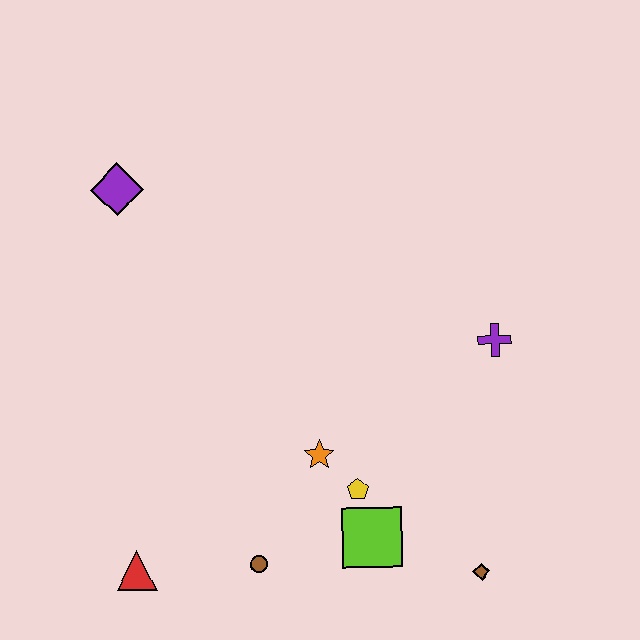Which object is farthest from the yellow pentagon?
The purple diamond is farthest from the yellow pentagon.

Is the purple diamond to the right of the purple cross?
No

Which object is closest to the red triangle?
The brown circle is closest to the red triangle.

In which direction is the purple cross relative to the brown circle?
The purple cross is to the right of the brown circle.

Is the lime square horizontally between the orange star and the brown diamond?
Yes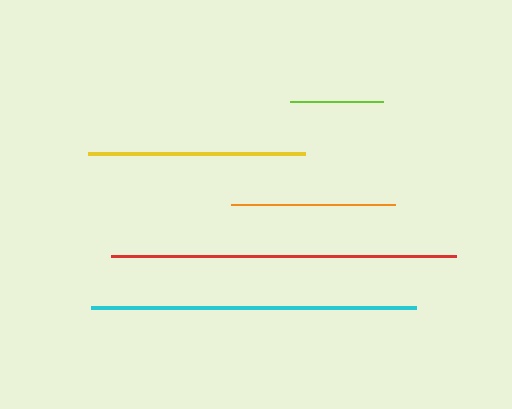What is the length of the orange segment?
The orange segment is approximately 164 pixels long.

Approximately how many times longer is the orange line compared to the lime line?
The orange line is approximately 1.8 times the length of the lime line.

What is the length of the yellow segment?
The yellow segment is approximately 217 pixels long.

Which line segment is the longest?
The red line is the longest at approximately 345 pixels.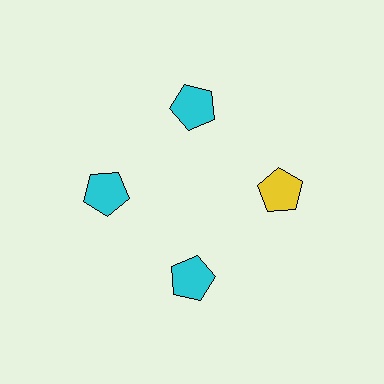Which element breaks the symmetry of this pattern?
The yellow pentagon at roughly the 3 o'clock position breaks the symmetry. All other shapes are cyan pentagons.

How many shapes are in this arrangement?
There are 4 shapes arranged in a ring pattern.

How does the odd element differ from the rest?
It has a different color: yellow instead of cyan.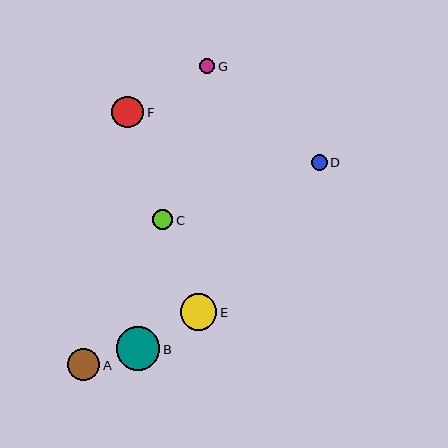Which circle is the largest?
Circle B is the largest with a size of approximately 43 pixels.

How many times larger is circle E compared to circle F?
Circle E is approximately 1.2 times the size of circle F.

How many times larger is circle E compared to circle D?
Circle E is approximately 2.3 times the size of circle D.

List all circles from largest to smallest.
From largest to smallest: B, E, A, F, C, D, G.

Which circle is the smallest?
Circle G is the smallest with a size of approximately 15 pixels.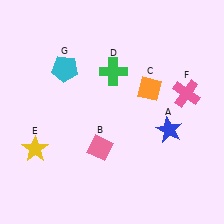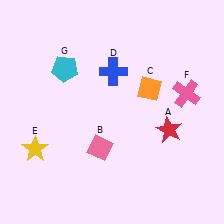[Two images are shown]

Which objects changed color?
A changed from blue to red. D changed from green to blue.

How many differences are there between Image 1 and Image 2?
There are 2 differences between the two images.